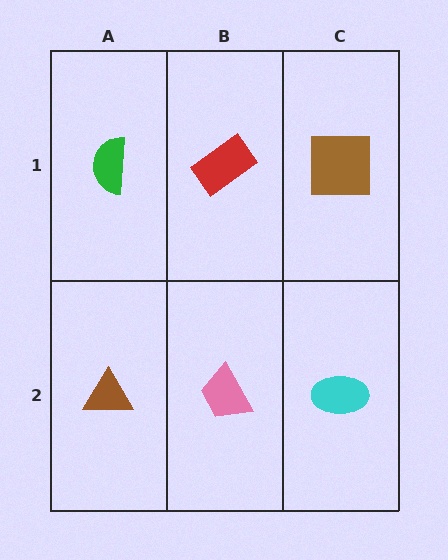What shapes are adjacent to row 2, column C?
A brown square (row 1, column C), a pink trapezoid (row 2, column B).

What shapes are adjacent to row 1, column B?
A pink trapezoid (row 2, column B), a green semicircle (row 1, column A), a brown square (row 1, column C).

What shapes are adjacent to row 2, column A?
A green semicircle (row 1, column A), a pink trapezoid (row 2, column B).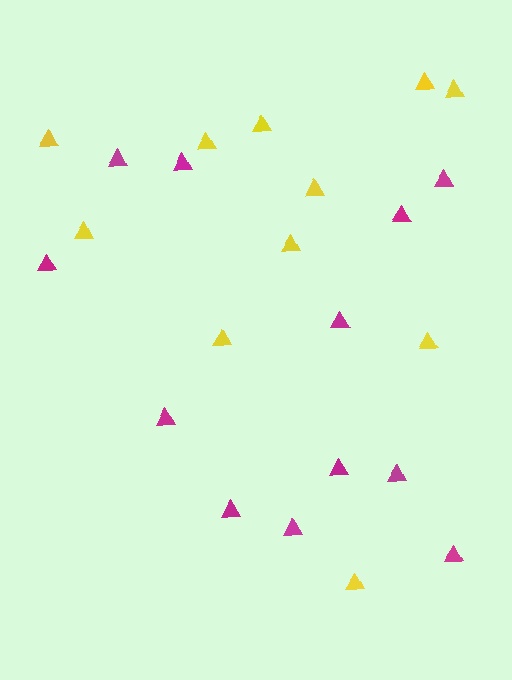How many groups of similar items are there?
There are 2 groups: one group of yellow triangles (11) and one group of magenta triangles (12).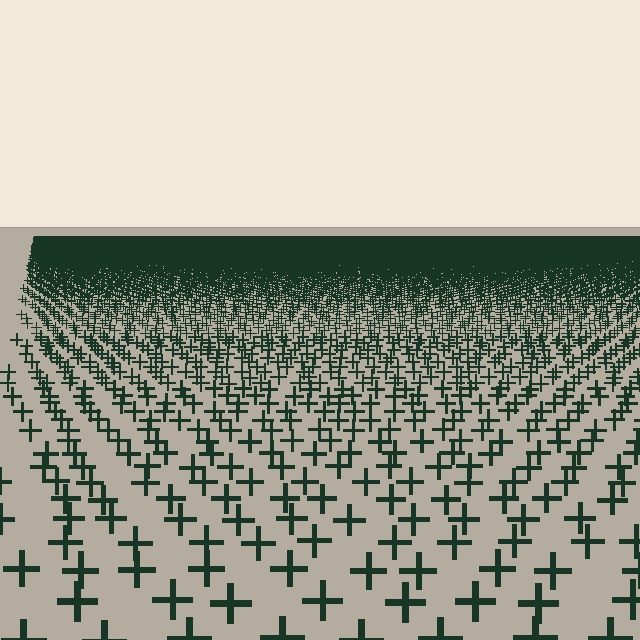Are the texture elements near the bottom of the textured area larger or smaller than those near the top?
Larger. Near the bottom, elements are closer to the viewer and appear at a bigger on-screen size.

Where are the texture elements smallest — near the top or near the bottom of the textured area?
Near the top.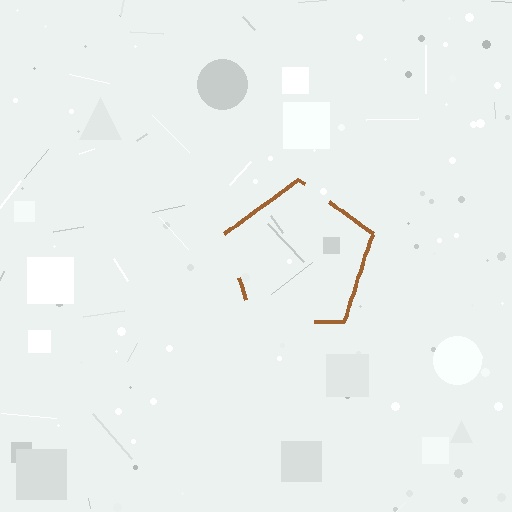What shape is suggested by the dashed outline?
The dashed outline suggests a pentagon.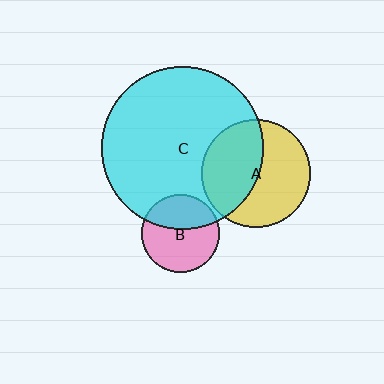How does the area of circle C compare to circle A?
Approximately 2.3 times.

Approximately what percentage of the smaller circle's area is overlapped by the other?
Approximately 40%.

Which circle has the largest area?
Circle C (cyan).